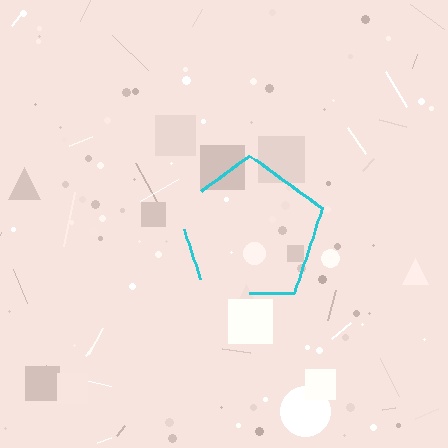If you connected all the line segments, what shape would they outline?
They would outline a pentagon.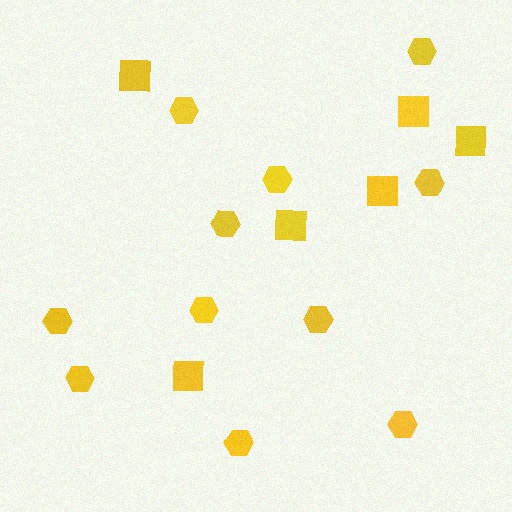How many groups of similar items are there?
There are 2 groups: one group of squares (6) and one group of hexagons (11).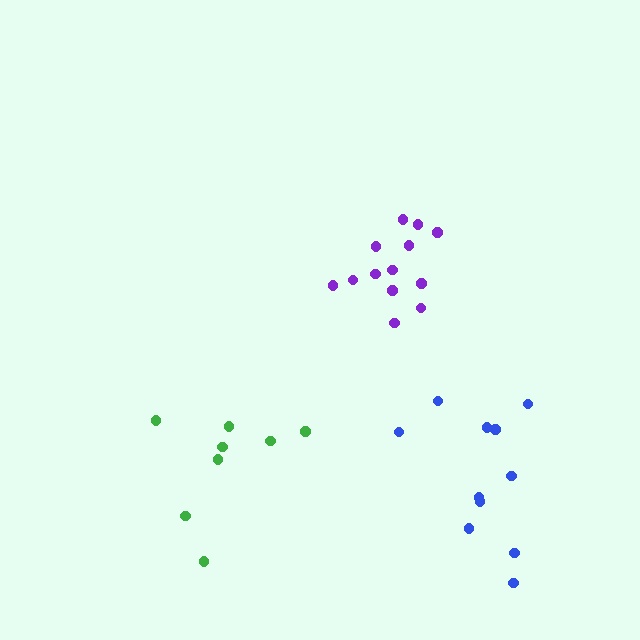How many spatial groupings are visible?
There are 3 spatial groupings.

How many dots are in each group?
Group 1: 11 dots, Group 2: 8 dots, Group 3: 13 dots (32 total).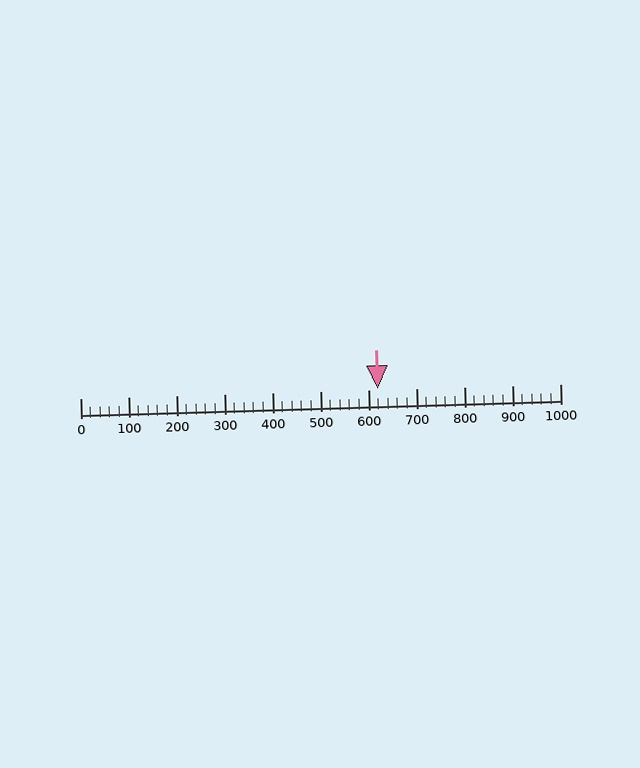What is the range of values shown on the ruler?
The ruler shows values from 0 to 1000.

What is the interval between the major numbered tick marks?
The major tick marks are spaced 100 units apart.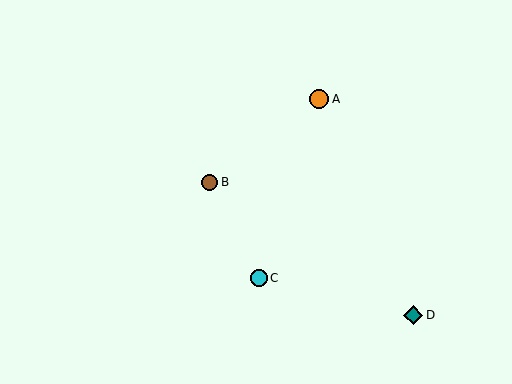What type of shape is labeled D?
Shape D is a teal diamond.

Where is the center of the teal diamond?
The center of the teal diamond is at (413, 315).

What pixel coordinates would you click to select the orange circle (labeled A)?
Click at (319, 99) to select the orange circle A.